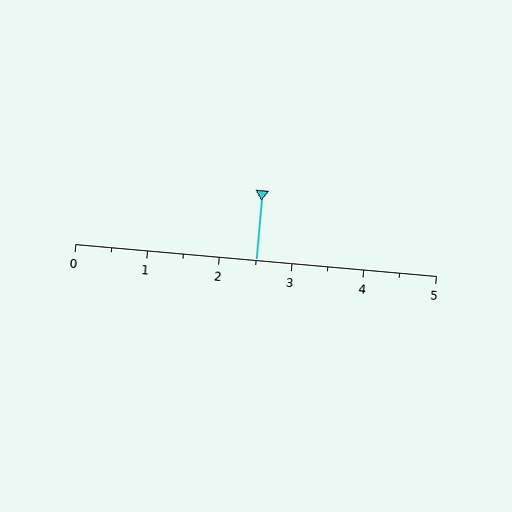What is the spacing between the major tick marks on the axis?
The major ticks are spaced 1 apart.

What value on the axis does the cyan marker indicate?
The marker indicates approximately 2.5.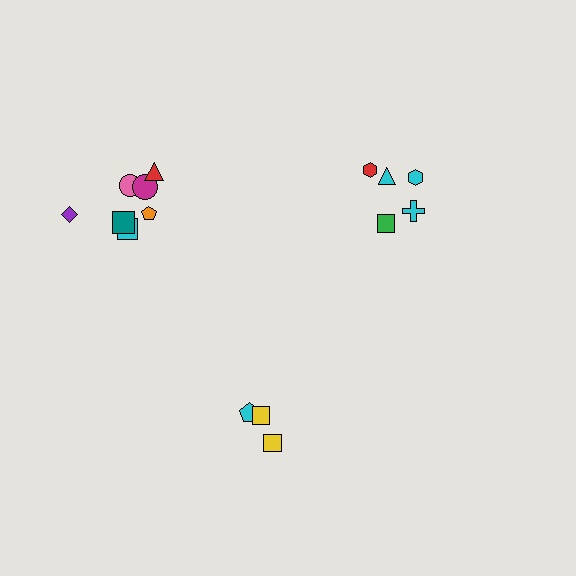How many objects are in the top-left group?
There are 7 objects.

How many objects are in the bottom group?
There are 3 objects.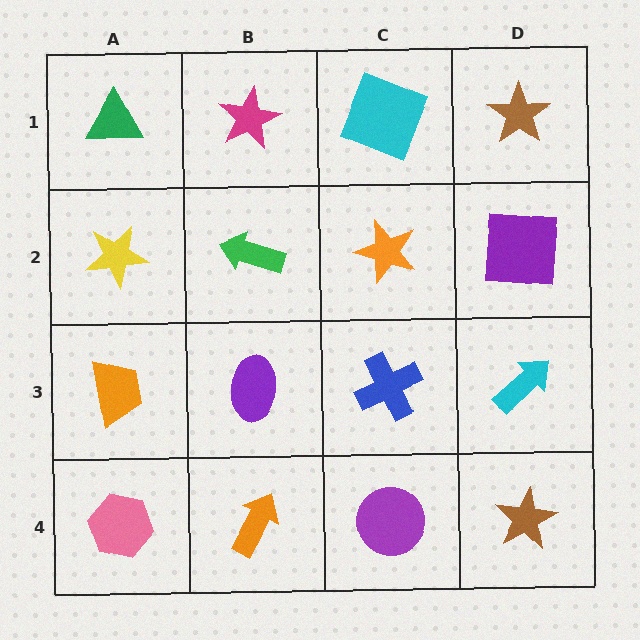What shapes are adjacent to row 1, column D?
A purple square (row 2, column D), a cyan square (row 1, column C).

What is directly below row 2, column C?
A blue cross.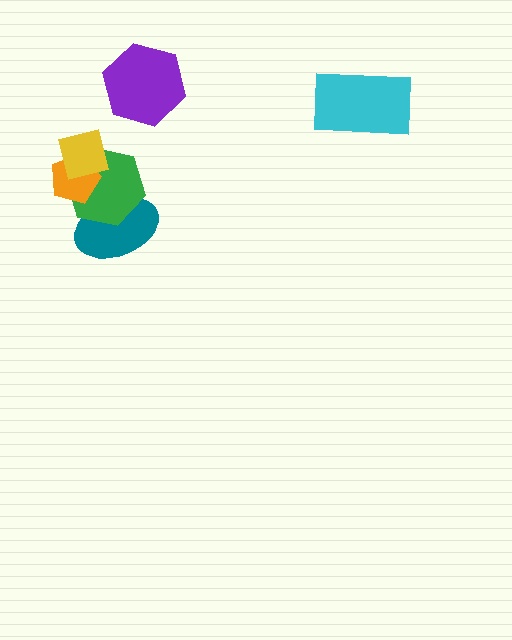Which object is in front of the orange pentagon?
The yellow square is in front of the orange pentagon.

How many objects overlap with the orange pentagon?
2 objects overlap with the orange pentagon.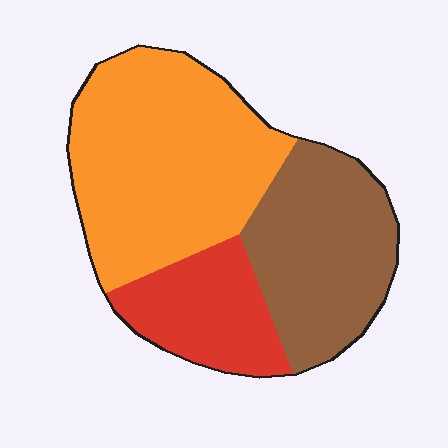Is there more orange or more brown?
Orange.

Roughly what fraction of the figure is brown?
Brown covers around 30% of the figure.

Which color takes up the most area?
Orange, at roughly 50%.